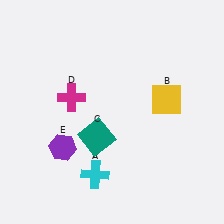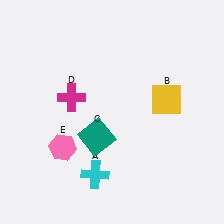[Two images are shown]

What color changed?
The hexagon (E) changed from purple in Image 1 to pink in Image 2.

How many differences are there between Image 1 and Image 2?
There is 1 difference between the two images.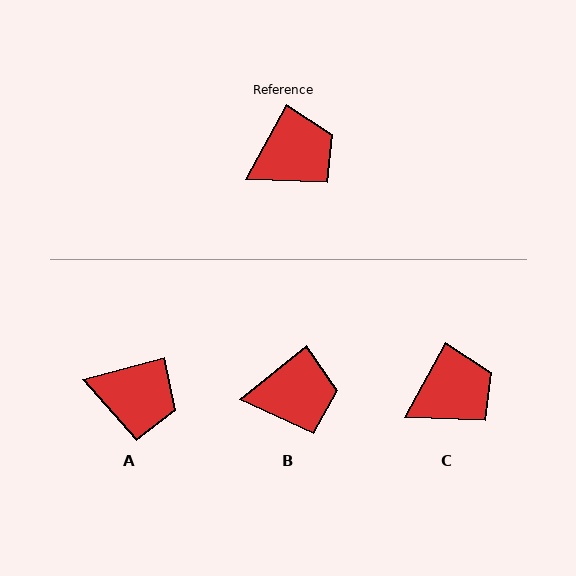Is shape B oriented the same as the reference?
No, it is off by about 23 degrees.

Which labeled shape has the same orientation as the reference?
C.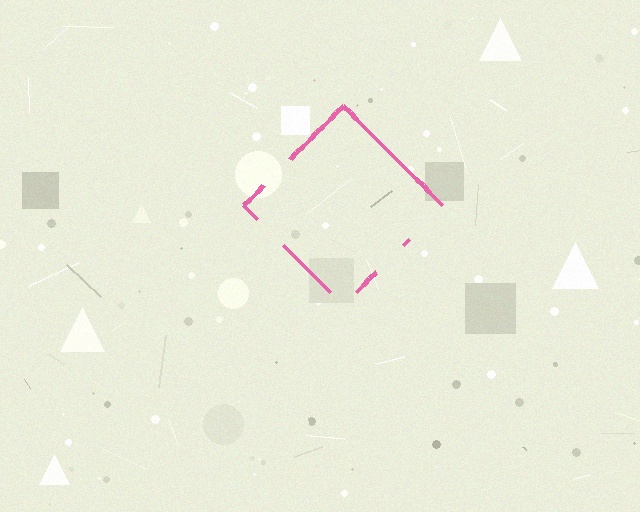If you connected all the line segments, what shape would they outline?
They would outline a diamond.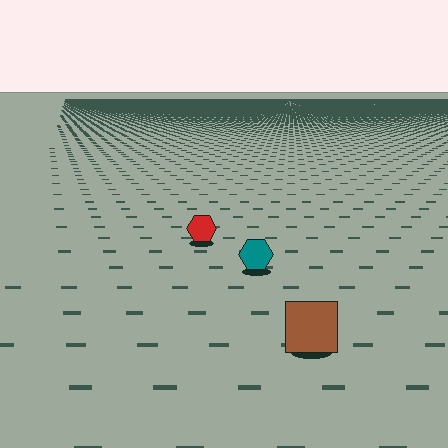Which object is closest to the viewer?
The brown square is closest. The texture marks near it are larger and more spread out.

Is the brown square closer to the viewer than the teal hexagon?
Yes. The brown square is closer — you can tell from the texture gradient: the ground texture is coarser near it.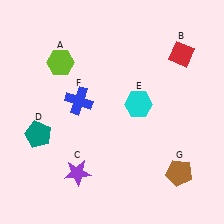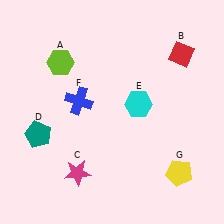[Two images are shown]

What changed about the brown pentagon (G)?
In Image 1, G is brown. In Image 2, it changed to yellow.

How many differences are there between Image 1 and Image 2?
There are 2 differences between the two images.